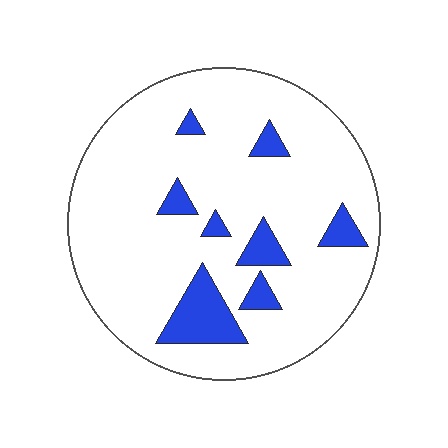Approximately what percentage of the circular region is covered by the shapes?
Approximately 15%.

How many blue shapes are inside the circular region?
8.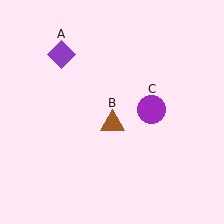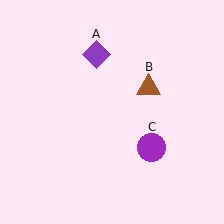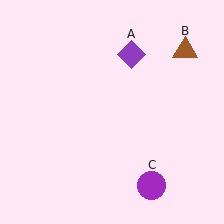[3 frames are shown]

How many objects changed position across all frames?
3 objects changed position: purple diamond (object A), brown triangle (object B), purple circle (object C).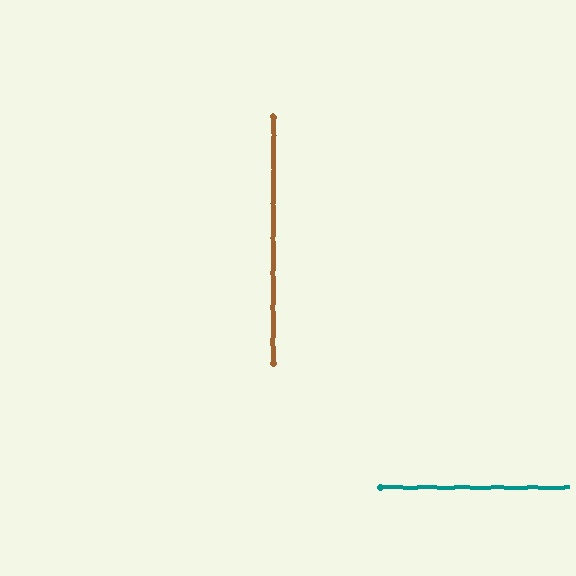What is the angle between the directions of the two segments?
Approximately 90 degrees.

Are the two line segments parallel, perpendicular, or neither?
Perpendicular — they meet at approximately 90°.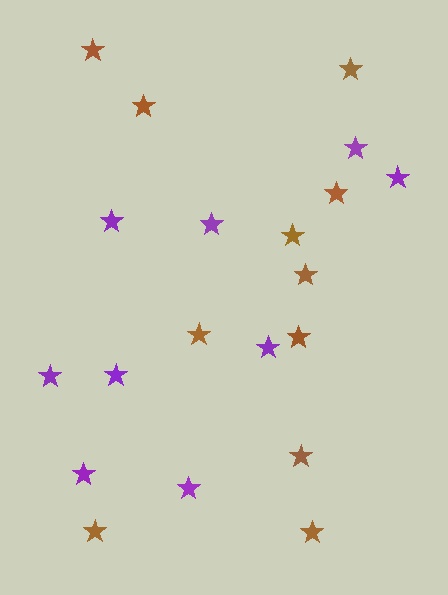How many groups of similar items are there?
There are 2 groups: one group of brown stars (11) and one group of purple stars (9).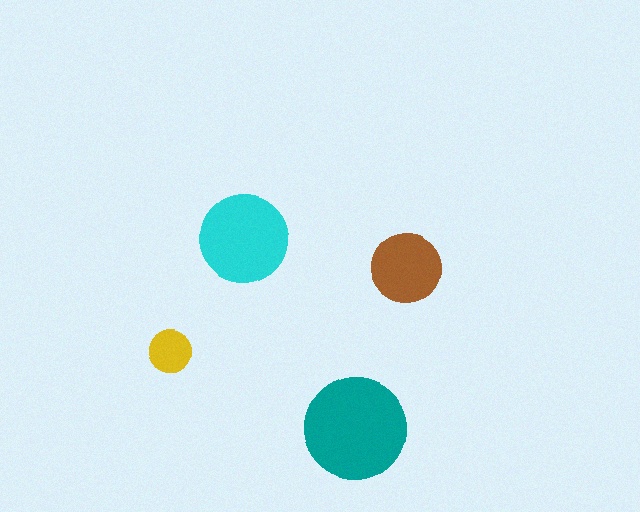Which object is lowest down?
The teal circle is bottommost.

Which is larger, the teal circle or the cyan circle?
The teal one.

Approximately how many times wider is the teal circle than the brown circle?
About 1.5 times wider.